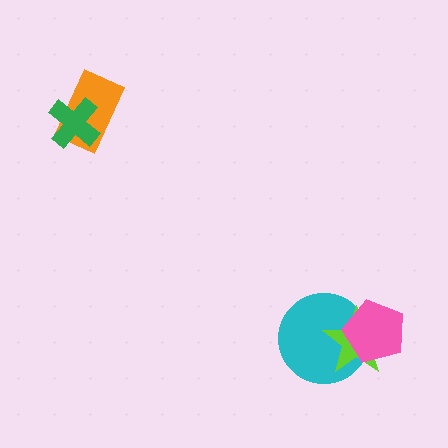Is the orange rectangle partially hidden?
Yes, it is partially covered by another shape.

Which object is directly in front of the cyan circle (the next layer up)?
The lime star is directly in front of the cyan circle.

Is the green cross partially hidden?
No, no other shape covers it.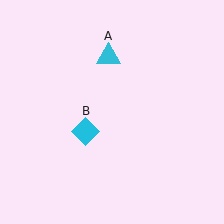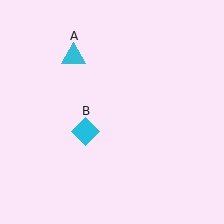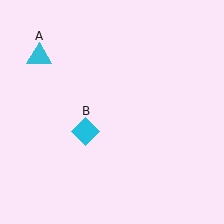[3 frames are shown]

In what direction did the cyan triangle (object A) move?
The cyan triangle (object A) moved left.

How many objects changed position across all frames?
1 object changed position: cyan triangle (object A).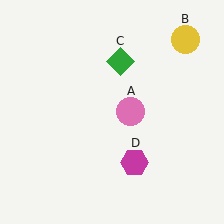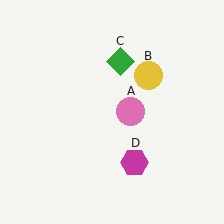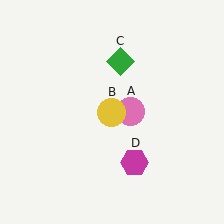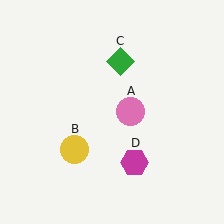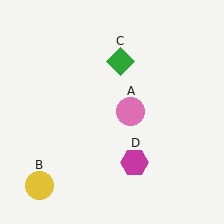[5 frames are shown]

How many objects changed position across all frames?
1 object changed position: yellow circle (object B).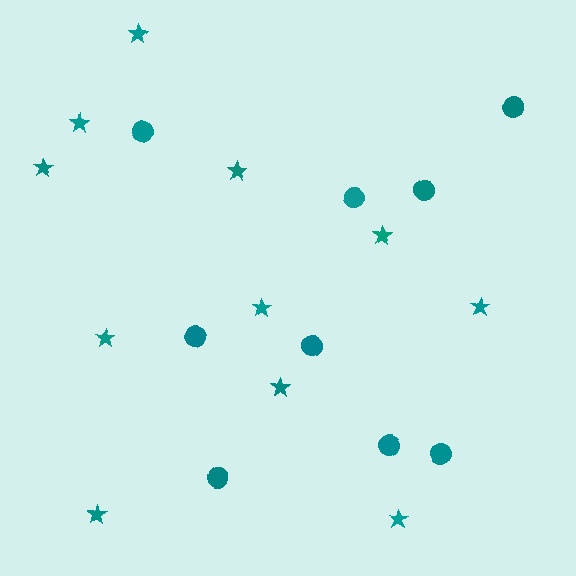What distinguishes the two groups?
There are 2 groups: one group of stars (11) and one group of circles (9).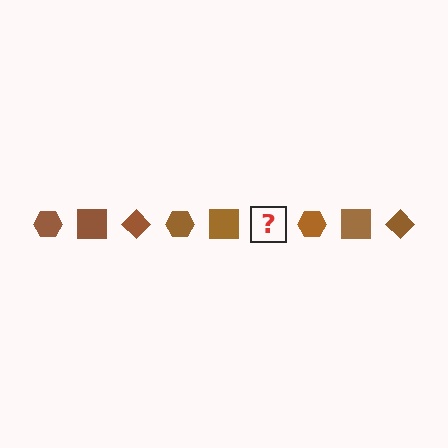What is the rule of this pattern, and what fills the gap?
The rule is that the pattern cycles through hexagon, square, diamond shapes in brown. The gap should be filled with a brown diamond.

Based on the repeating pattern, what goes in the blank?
The blank should be a brown diamond.